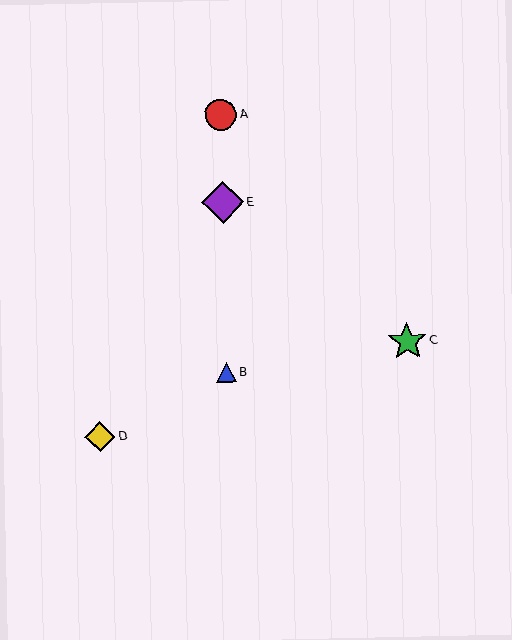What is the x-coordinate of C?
Object C is at x≈407.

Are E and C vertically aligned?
No, E is at x≈223 and C is at x≈407.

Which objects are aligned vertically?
Objects A, B, E are aligned vertically.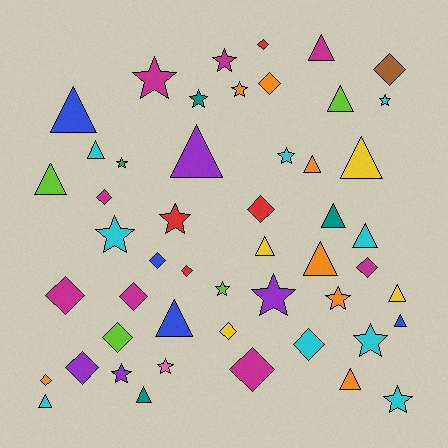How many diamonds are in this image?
There are 16 diamonds.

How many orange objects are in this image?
There are 7 orange objects.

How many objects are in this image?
There are 50 objects.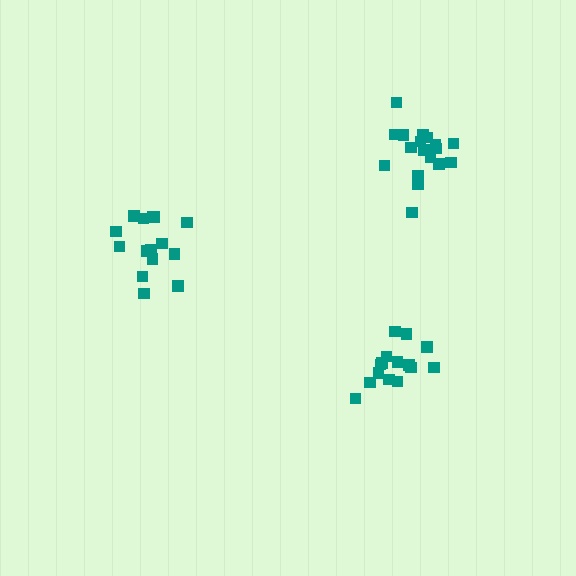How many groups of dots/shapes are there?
There are 3 groups.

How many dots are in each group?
Group 1: 19 dots, Group 2: 15 dots, Group 3: 15 dots (49 total).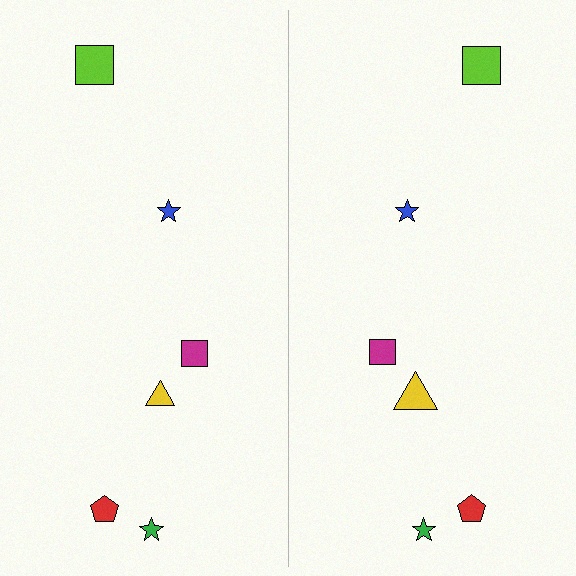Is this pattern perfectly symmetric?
No, the pattern is not perfectly symmetric. The yellow triangle on the right side has a different size than its mirror counterpart.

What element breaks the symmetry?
The yellow triangle on the right side has a different size than its mirror counterpart.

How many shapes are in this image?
There are 12 shapes in this image.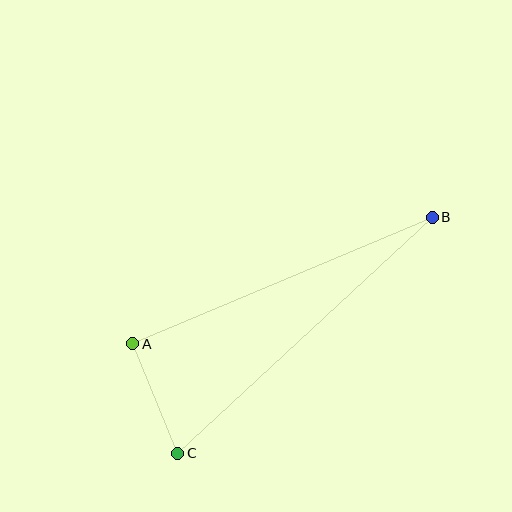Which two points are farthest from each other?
Points B and C are farthest from each other.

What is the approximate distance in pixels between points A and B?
The distance between A and B is approximately 325 pixels.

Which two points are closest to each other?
Points A and C are closest to each other.